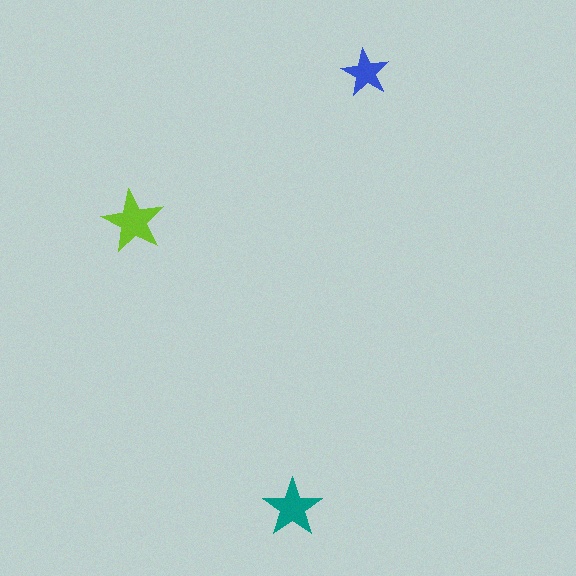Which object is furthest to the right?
The blue star is rightmost.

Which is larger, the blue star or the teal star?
The teal one.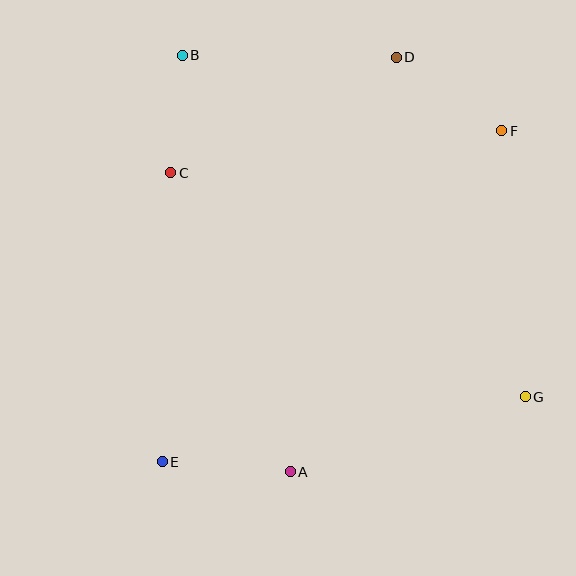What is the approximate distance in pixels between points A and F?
The distance between A and F is approximately 401 pixels.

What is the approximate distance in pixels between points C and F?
The distance between C and F is approximately 333 pixels.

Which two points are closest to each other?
Points B and C are closest to each other.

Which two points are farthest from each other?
Points B and G are farthest from each other.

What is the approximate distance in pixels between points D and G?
The distance between D and G is approximately 363 pixels.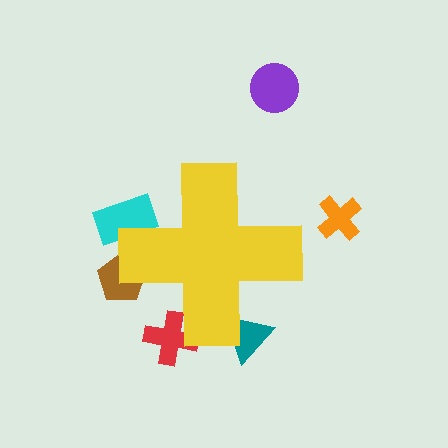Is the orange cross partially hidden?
No, the orange cross is fully visible.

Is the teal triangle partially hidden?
Yes, the teal triangle is partially hidden behind the yellow cross.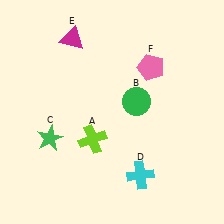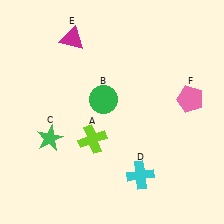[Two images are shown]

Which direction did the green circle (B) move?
The green circle (B) moved left.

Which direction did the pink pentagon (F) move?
The pink pentagon (F) moved right.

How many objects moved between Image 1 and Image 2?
2 objects moved between the two images.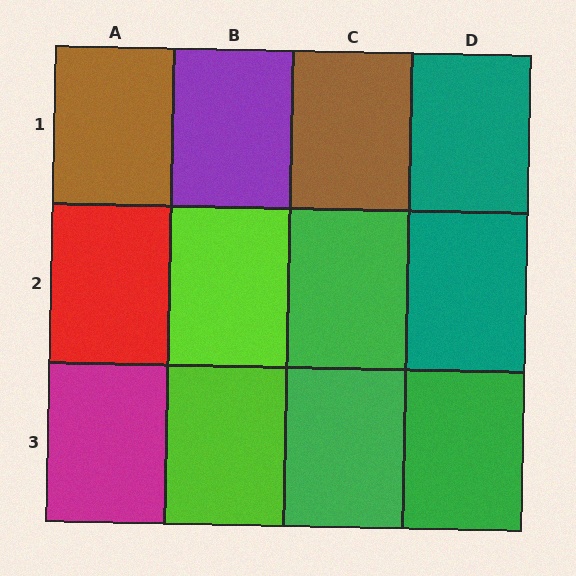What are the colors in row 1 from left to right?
Brown, purple, brown, teal.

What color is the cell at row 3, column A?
Magenta.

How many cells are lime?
2 cells are lime.